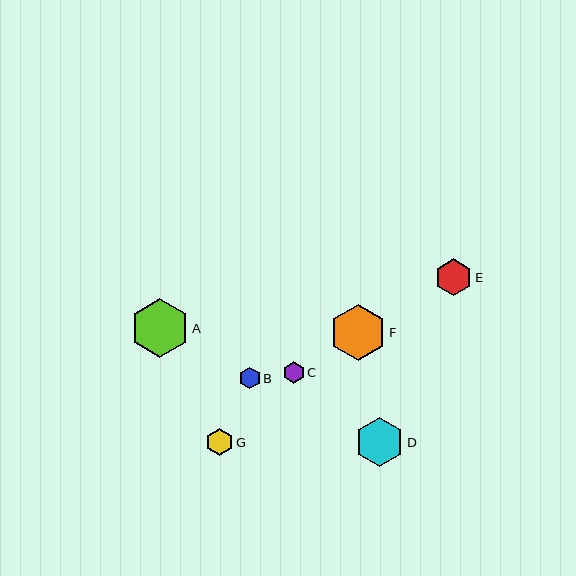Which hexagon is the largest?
Hexagon A is the largest with a size of approximately 59 pixels.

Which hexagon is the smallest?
Hexagon C is the smallest with a size of approximately 21 pixels.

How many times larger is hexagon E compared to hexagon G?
Hexagon E is approximately 1.4 times the size of hexagon G.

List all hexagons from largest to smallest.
From largest to smallest: A, F, D, E, G, B, C.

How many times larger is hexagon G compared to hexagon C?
Hexagon G is approximately 1.2 times the size of hexagon C.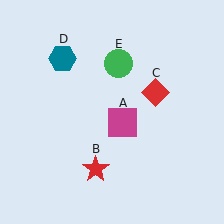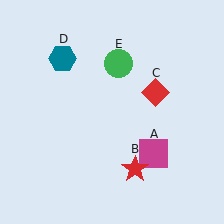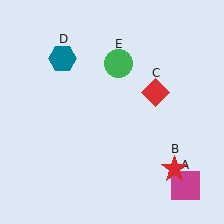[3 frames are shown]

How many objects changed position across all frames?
2 objects changed position: magenta square (object A), red star (object B).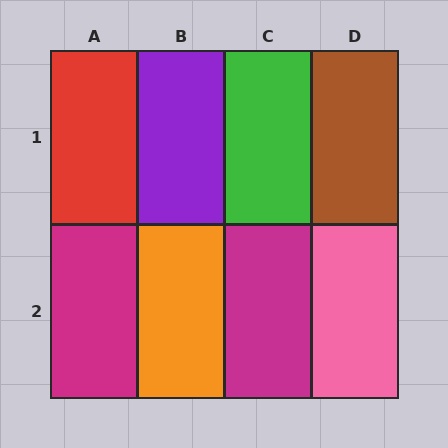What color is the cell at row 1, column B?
Purple.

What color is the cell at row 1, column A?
Red.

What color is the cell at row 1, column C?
Green.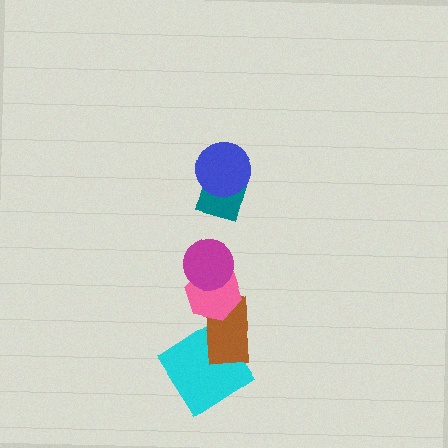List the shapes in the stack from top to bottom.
From top to bottom: the blue circle, the teal diamond, the magenta circle, the pink hexagon, the brown rectangle, the cyan diamond.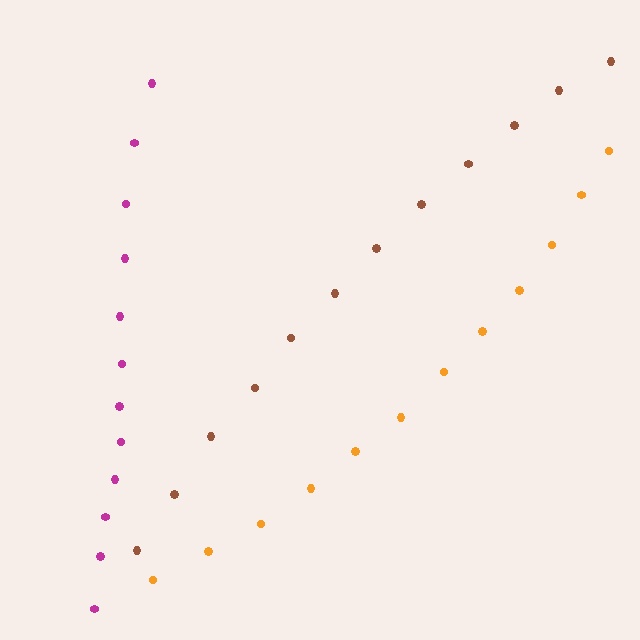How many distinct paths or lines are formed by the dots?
There are 3 distinct paths.